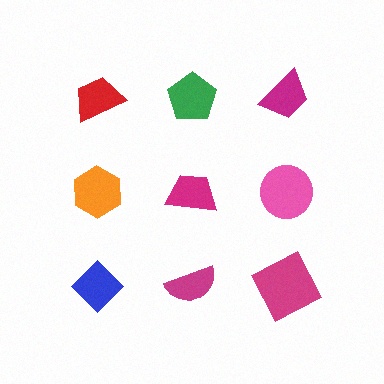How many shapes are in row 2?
3 shapes.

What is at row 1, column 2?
A green pentagon.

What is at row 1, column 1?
A red trapezoid.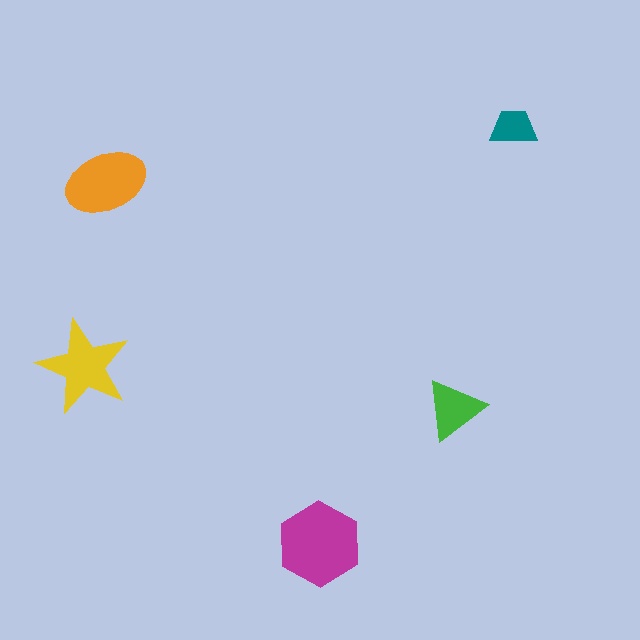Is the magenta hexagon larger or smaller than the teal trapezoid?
Larger.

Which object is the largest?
The magenta hexagon.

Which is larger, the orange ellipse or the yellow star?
The orange ellipse.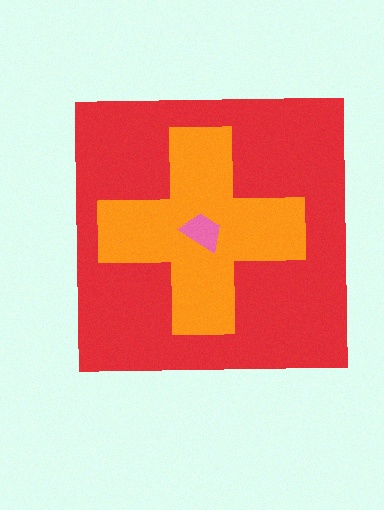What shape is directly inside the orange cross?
The pink trapezoid.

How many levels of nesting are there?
3.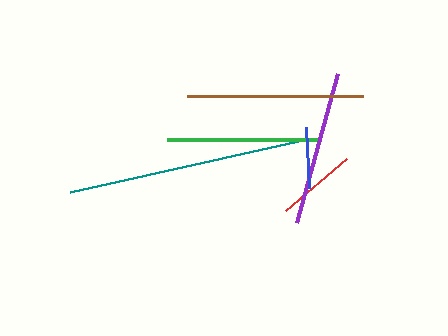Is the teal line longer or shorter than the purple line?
The teal line is longer than the purple line.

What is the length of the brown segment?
The brown segment is approximately 176 pixels long.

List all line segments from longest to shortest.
From longest to shortest: teal, brown, purple, green, red, blue.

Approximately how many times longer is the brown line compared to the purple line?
The brown line is approximately 1.1 times the length of the purple line.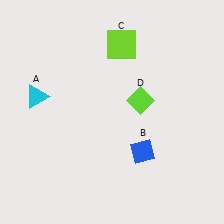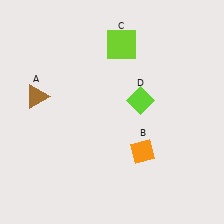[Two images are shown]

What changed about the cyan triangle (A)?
In Image 1, A is cyan. In Image 2, it changed to brown.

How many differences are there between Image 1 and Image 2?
There are 2 differences between the two images.